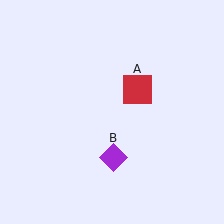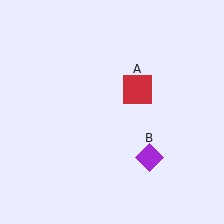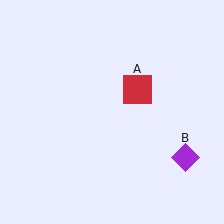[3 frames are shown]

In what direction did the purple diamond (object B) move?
The purple diamond (object B) moved right.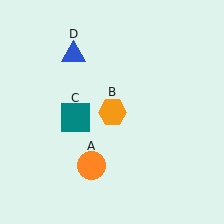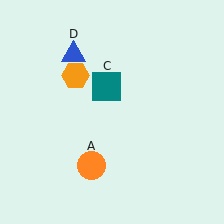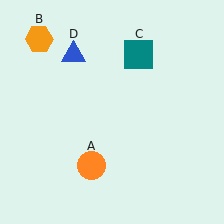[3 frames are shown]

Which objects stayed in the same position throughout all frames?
Orange circle (object A) and blue triangle (object D) remained stationary.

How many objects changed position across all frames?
2 objects changed position: orange hexagon (object B), teal square (object C).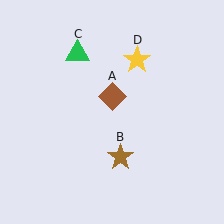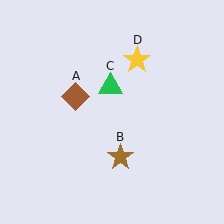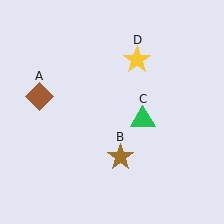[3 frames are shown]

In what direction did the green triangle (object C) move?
The green triangle (object C) moved down and to the right.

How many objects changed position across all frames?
2 objects changed position: brown diamond (object A), green triangle (object C).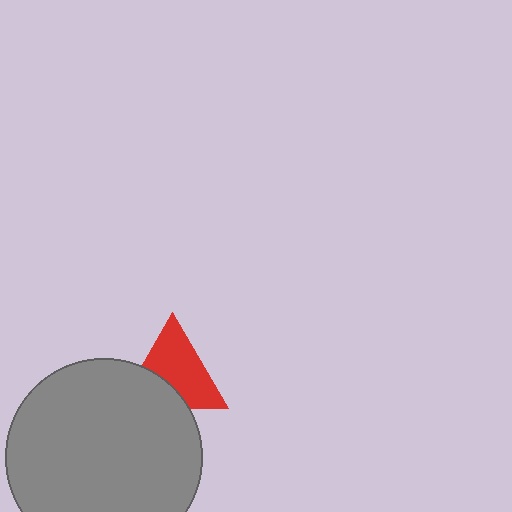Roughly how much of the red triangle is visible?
Most of it is visible (roughly 66%).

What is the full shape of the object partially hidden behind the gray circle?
The partially hidden object is a red triangle.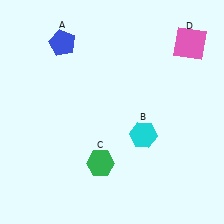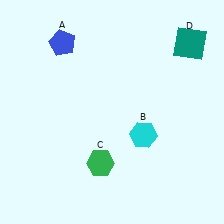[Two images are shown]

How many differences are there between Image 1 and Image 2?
There is 1 difference between the two images.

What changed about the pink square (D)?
In Image 1, D is pink. In Image 2, it changed to teal.